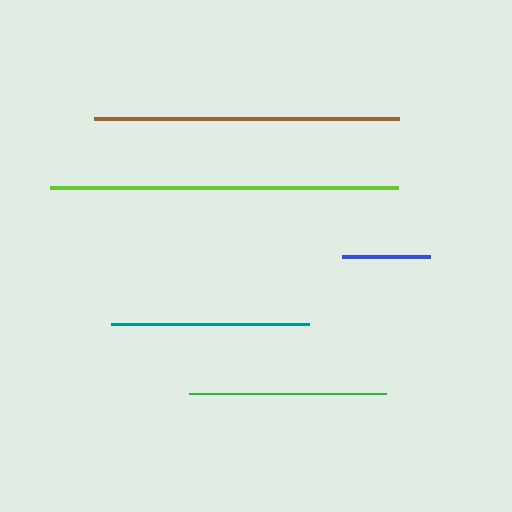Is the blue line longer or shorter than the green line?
The green line is longer than the blue line.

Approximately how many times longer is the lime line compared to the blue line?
The lime line is approximately 4.0 times the length of the blue line.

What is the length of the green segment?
The green segment is approximately 197 pixels long.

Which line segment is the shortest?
The blue line is the shortest at approximately 88 pixels.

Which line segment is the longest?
The lime line is the longest at approximately 348 pixels.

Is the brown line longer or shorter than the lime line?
The lime line is longer than the brown line.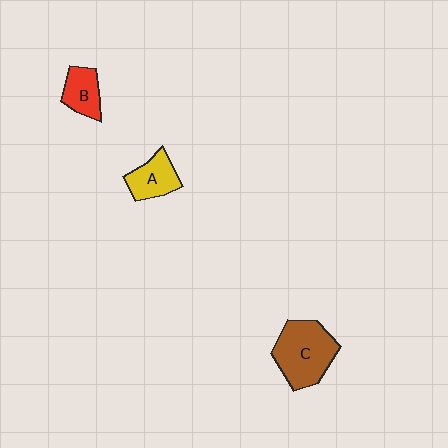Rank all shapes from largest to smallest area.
From largest to smallest: C (brown), A (yellow), B (red).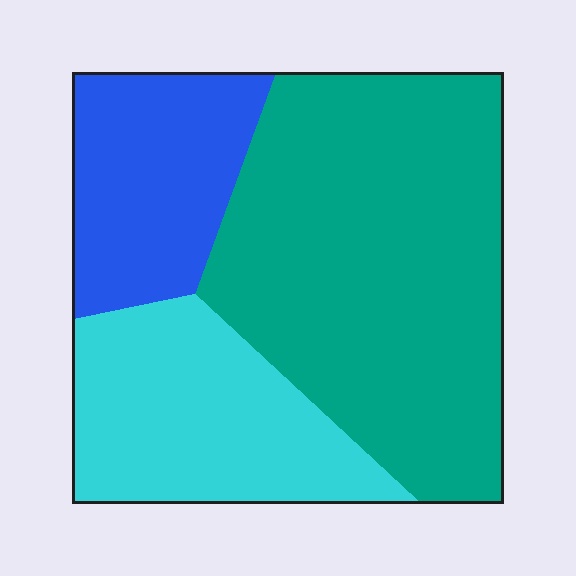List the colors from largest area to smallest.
From largest to smallest: teal, cyan, blue.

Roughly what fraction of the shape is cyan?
Cyan takes up about one quarter (1/4) of the shape.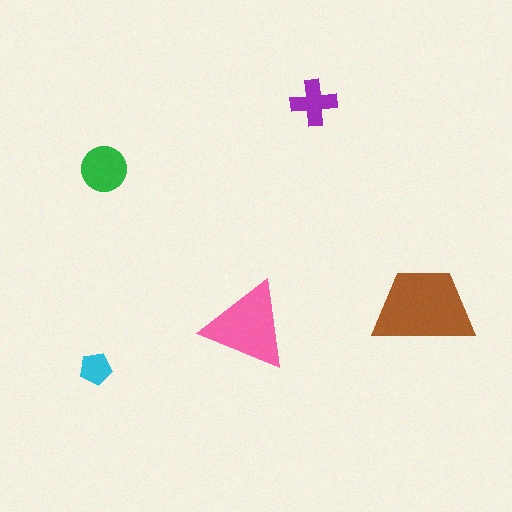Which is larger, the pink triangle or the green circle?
The pink triangle.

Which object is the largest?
The brown trapezoid.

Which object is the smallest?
The cyan pentagon.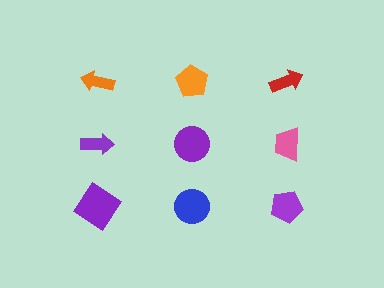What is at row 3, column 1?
A purple diamond.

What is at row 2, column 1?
A purple arrow.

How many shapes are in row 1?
3 shapes.